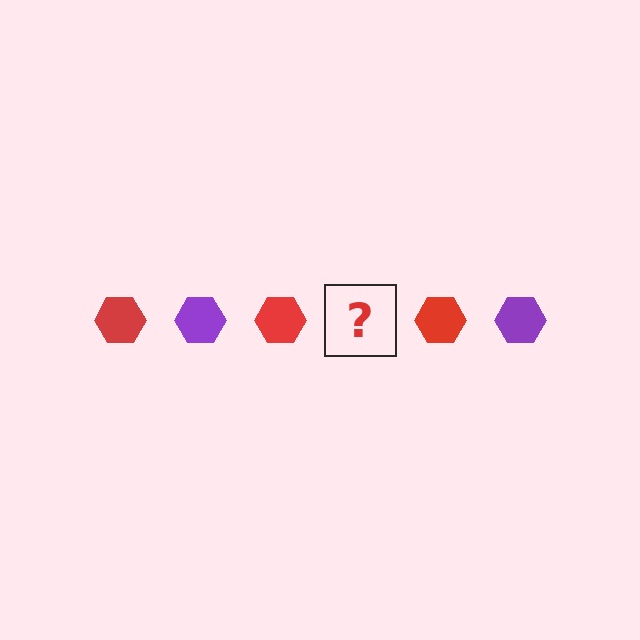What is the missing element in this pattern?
The missing element is a purple hexagon.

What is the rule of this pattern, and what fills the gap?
The rule is that the pattern cycles through red, purple hexagons. The gap should be filled with a purple hexagon.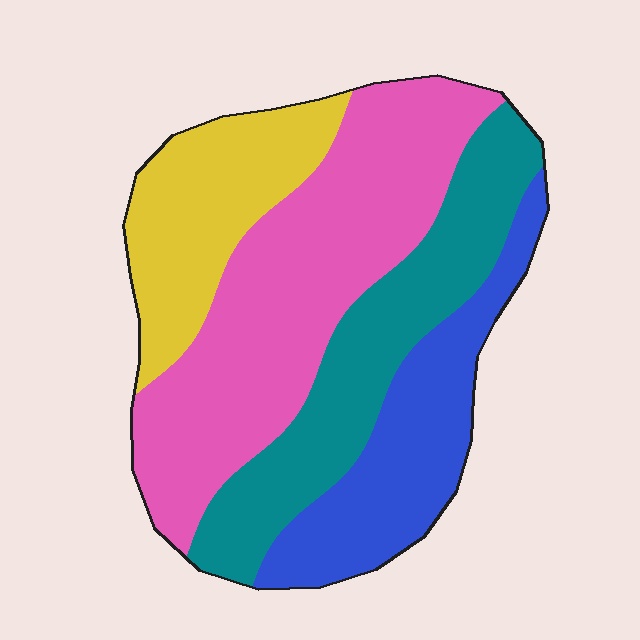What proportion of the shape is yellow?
Yellow takes up about one sixth (1/6) of the shape.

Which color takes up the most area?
Pink, at roughly 40%.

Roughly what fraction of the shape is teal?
Teal takes up less than a quarter of the shape.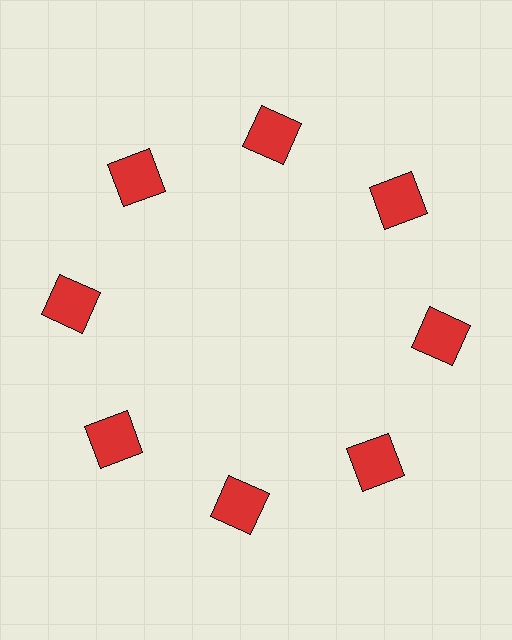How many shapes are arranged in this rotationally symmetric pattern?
There are 8 shapes, arranged in 8 groups of 1.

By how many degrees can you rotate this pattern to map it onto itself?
The pattern maps onto itself every 45 degrees of rotation.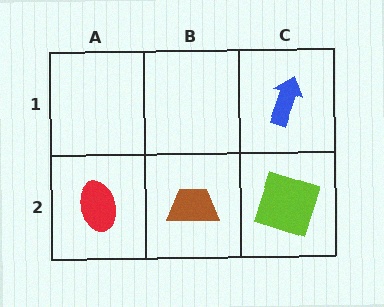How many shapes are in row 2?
3 shapes.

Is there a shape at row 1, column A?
No, that cell is empty.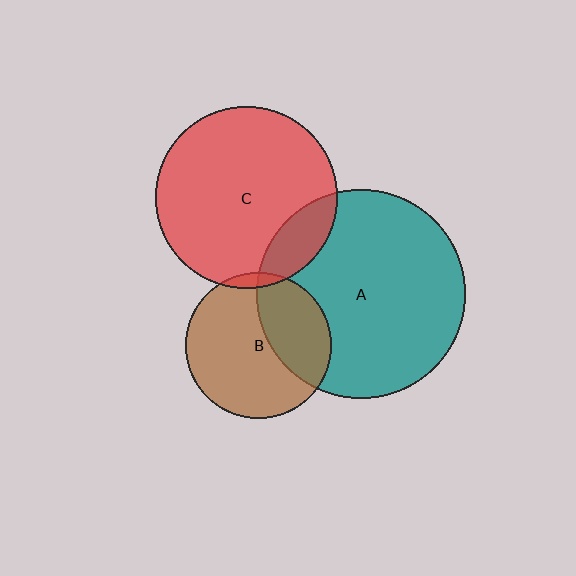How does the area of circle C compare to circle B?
Approximately 1.6 times.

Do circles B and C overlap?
Yes.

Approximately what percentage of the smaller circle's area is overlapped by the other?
Approximately 5%.